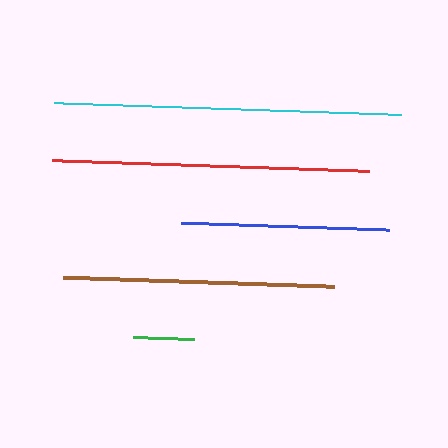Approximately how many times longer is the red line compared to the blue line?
The red line is approximately 1.5 times the length of the blue line.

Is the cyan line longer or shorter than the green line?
The cyan line is longer than the green line.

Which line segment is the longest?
The cyan line is the longest at approximately 348 pixels.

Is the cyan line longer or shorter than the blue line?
The cyan line is longer than the blue line.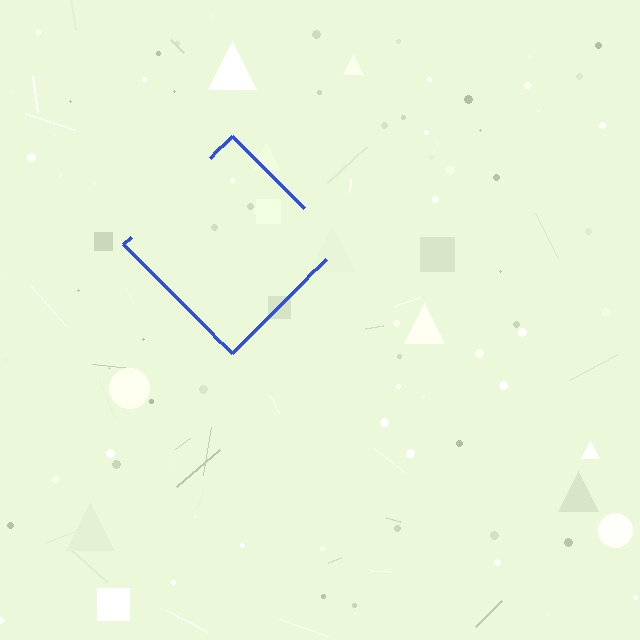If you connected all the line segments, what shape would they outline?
They would outline a diamond.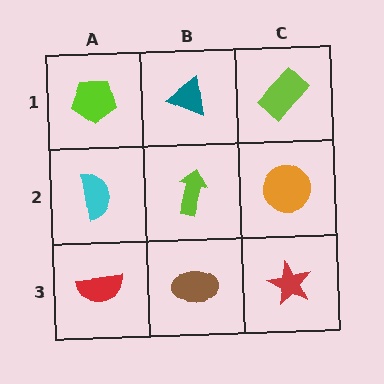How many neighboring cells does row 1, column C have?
2.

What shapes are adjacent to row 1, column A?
A cyan semicircle (row 2, column A), a teal triangle (row 1, column B).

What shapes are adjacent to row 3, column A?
A cyan semicircle (row 2, column A), a brown ellipse (row 3, column B).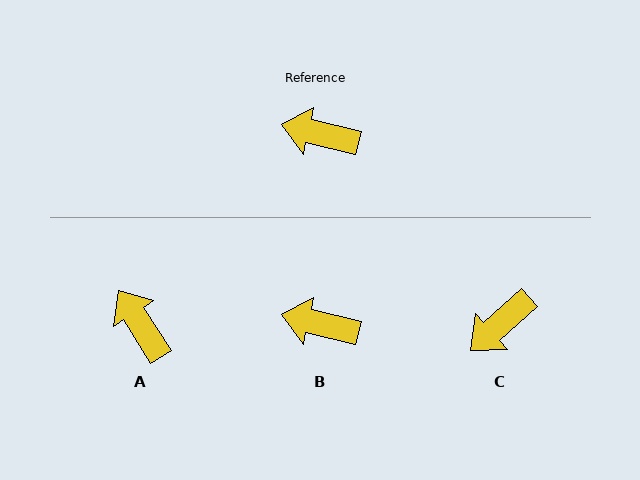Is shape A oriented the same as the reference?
No, it is off by about 45 degrees.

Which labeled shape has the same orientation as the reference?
B.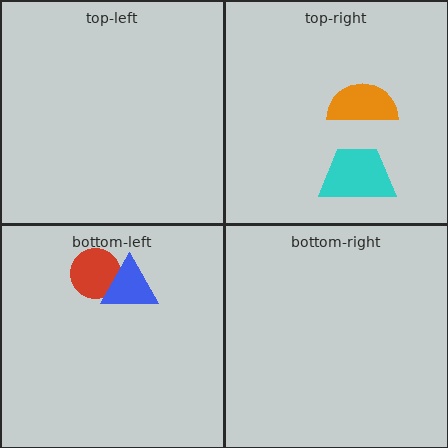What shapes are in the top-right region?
The orange semicircle, the cyan trapezoid.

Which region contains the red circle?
The bottom-left region.